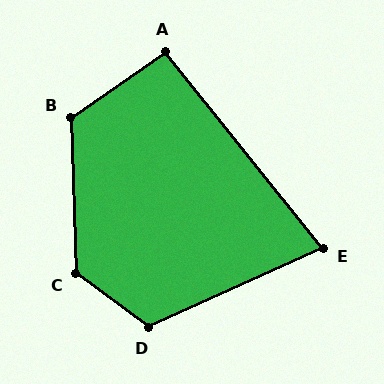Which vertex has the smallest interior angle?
E, at approximately 76 degrees.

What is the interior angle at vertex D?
Approximately 119 degrees (obtuse).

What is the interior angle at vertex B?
Approximately 123 degrees (obtuse).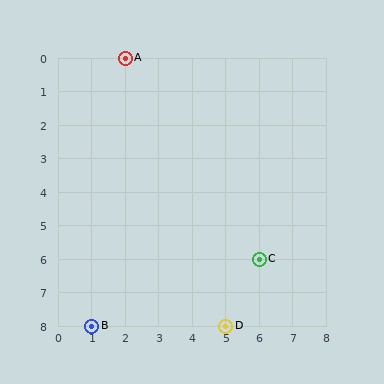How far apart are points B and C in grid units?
Points B and C are 5 columns and 2 rows apart (about 5.4 grid units diagonally).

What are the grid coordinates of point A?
Point A is at grid coordinates (2, 0).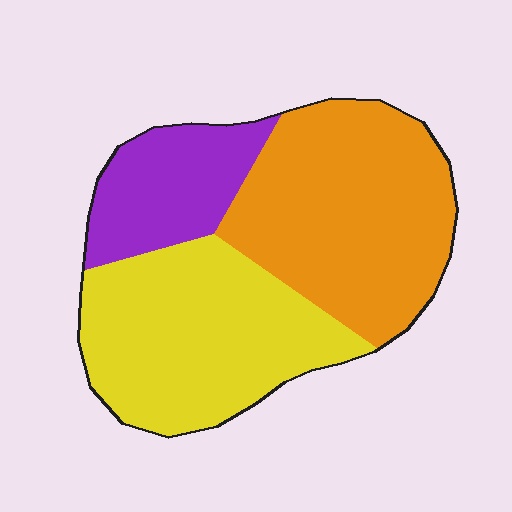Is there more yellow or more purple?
Yellow.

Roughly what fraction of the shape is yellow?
Yellow covers roughly 40% of the shape.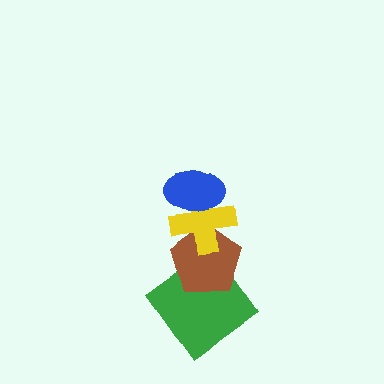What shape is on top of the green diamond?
The brown pentagon is on top of the green diamond.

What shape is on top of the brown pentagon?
The yellow cross is on top of the brown pentagon.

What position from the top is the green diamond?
The green diamond is 4th from the top.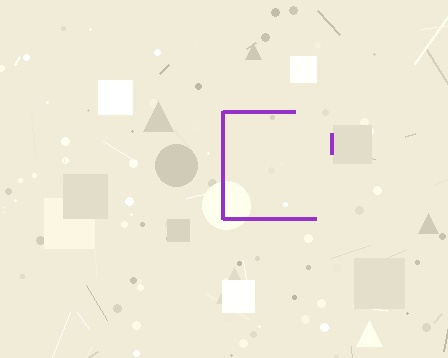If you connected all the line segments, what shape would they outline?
They would outline a square.